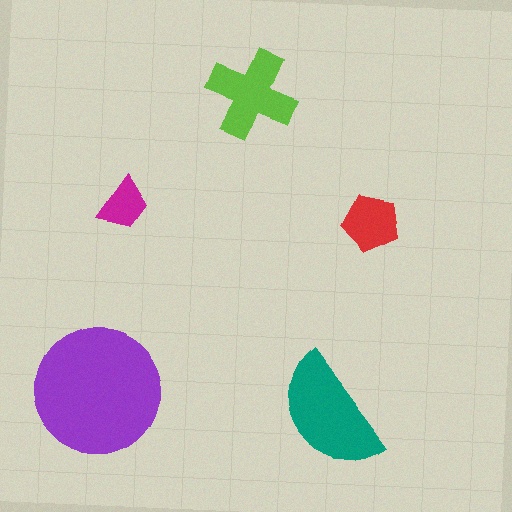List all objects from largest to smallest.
The purple circle, the teal semicircle, the lime cross, the red pentagon, the magenta trapezoid.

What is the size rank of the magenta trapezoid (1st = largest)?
5th.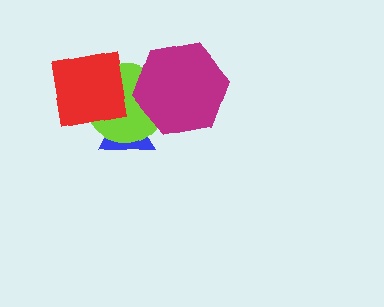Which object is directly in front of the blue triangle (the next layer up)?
The lime circle is directly in front of the blue triangle.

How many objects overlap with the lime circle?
3 objects overlap with the lime circle.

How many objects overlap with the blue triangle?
3 objects overlap with the blue triangle.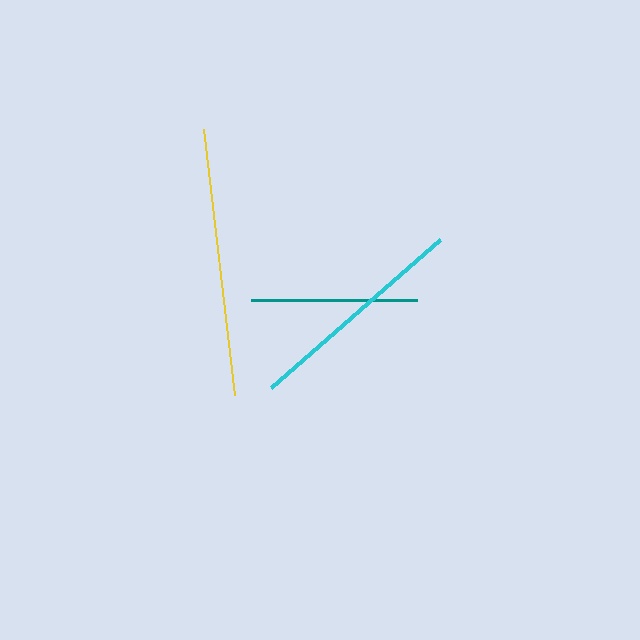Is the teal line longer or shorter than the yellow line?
The yellow line is longer than the teal line.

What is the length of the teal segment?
The teal segment is approximately 165 pixels long.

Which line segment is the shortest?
The teal line is the shortest at approximately 165 pixels.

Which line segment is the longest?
The yellow line is the longest at approximately 268 pixels.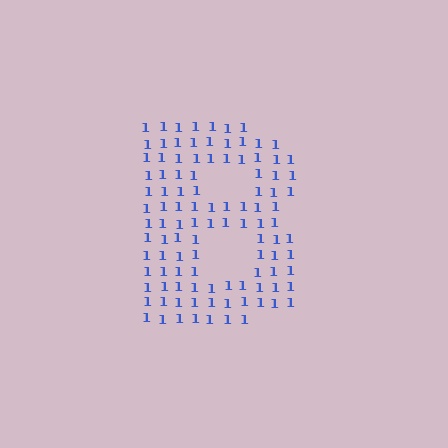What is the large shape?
The large shape is the letter B.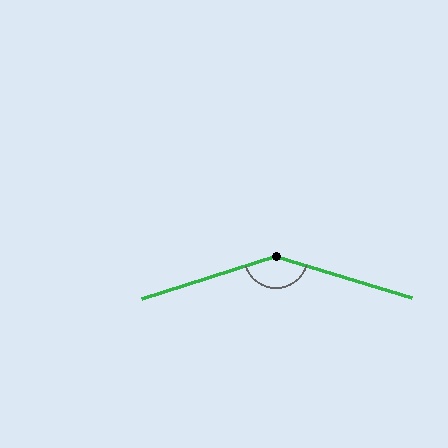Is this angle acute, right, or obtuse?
It is obtuse.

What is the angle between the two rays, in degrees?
Approximately 145 degrees.